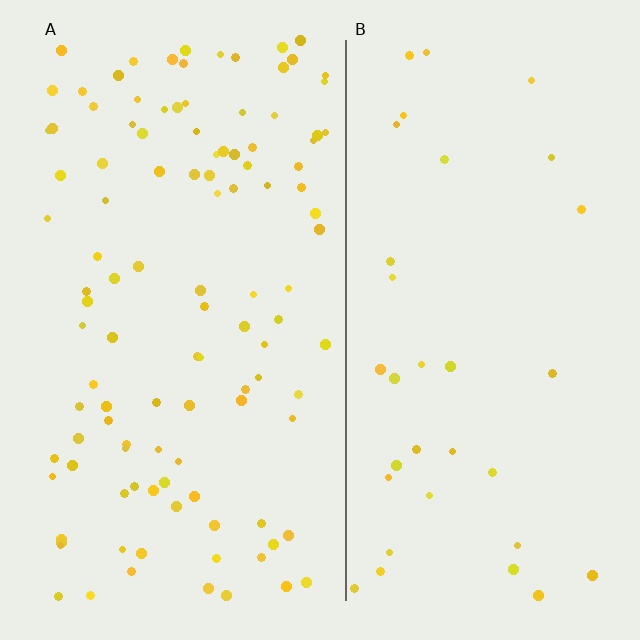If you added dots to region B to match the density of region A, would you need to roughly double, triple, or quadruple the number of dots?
Approximately triple.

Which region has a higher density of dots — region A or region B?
A (the left).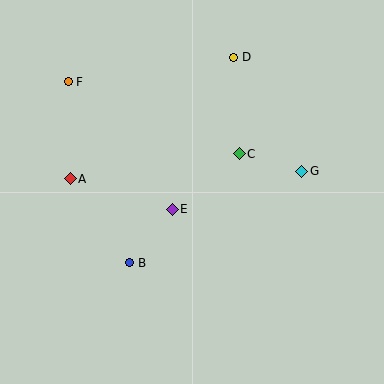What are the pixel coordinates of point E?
Point E is at (172, 209).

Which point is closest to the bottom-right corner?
Point G is closest to the bottom-right corner.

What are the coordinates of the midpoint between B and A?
The midpoint between B and A is at (100, 221).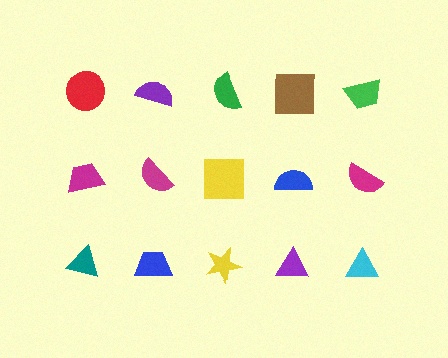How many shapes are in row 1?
5 shapes.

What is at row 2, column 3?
A yellow square.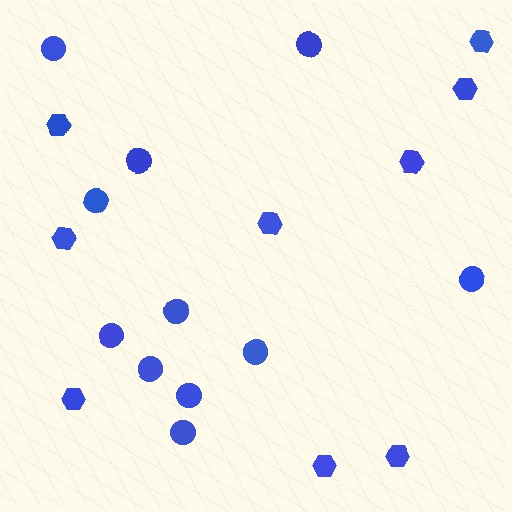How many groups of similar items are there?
There are 2 groups: one group of hexagons (9) and one group of circles (11).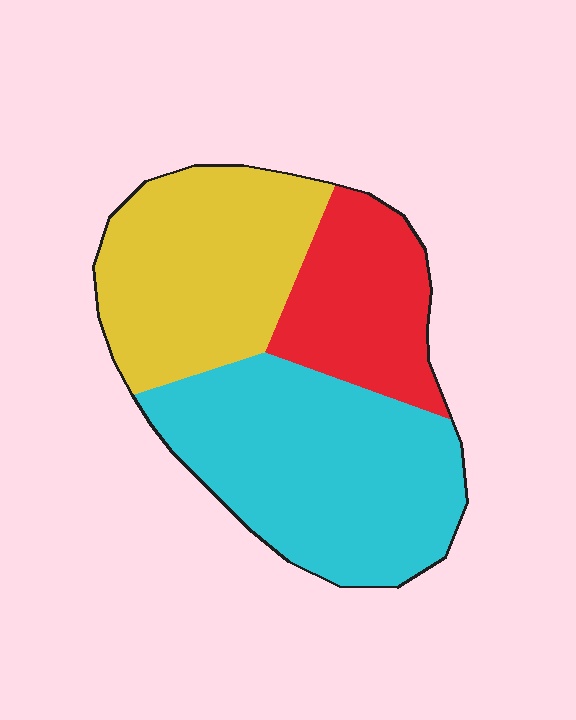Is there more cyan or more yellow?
Cyan.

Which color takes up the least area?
Red, at roughly 20%.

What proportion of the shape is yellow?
Yellow covers 34% of the shape.